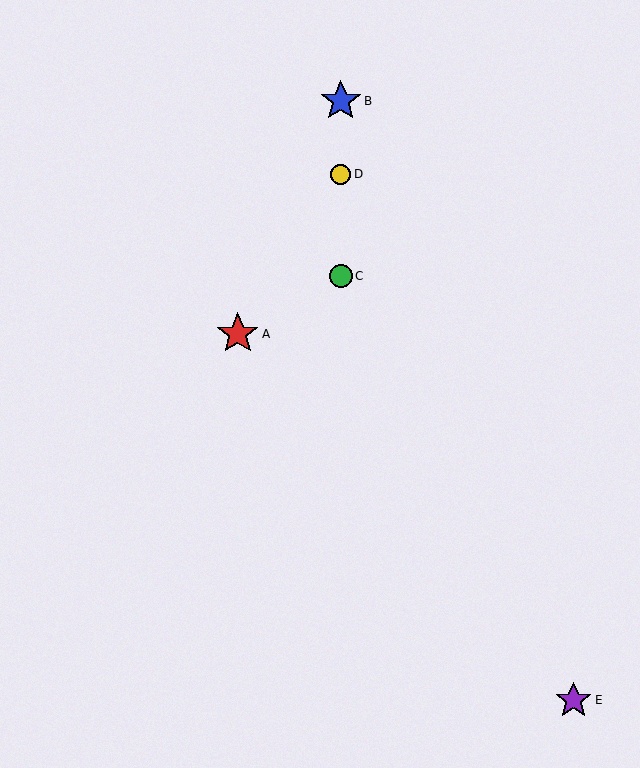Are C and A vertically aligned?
No, C is at x≈341 and A is at x≈238.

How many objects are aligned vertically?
3 objects (B, C, D) are aligned vertically.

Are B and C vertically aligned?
Yes, both are at x≈341.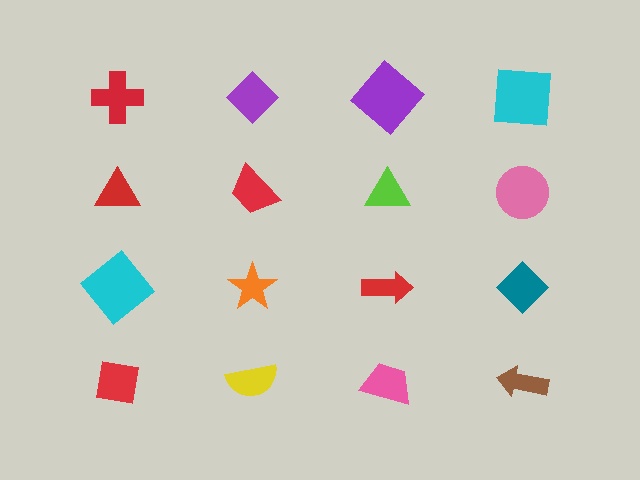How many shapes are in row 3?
4 shapes.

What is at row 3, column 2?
An orange star.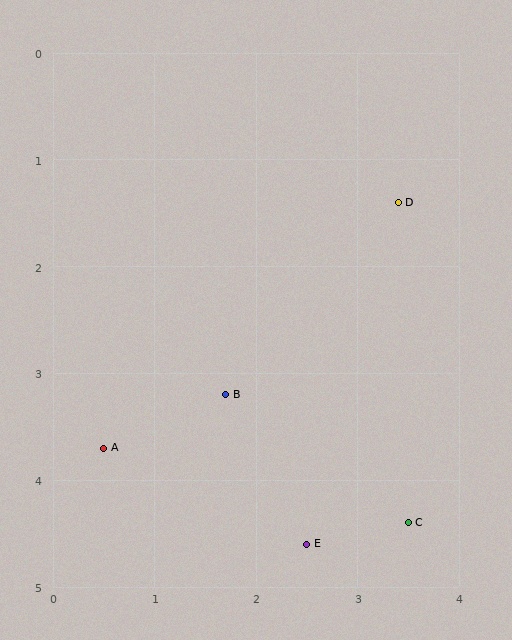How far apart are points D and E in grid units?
Points D and E are about 3.3 grid units apart.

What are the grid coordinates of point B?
Point B is at approximately (1.7, 3.2).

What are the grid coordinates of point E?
Point E is at approximately (2.5, 4.6).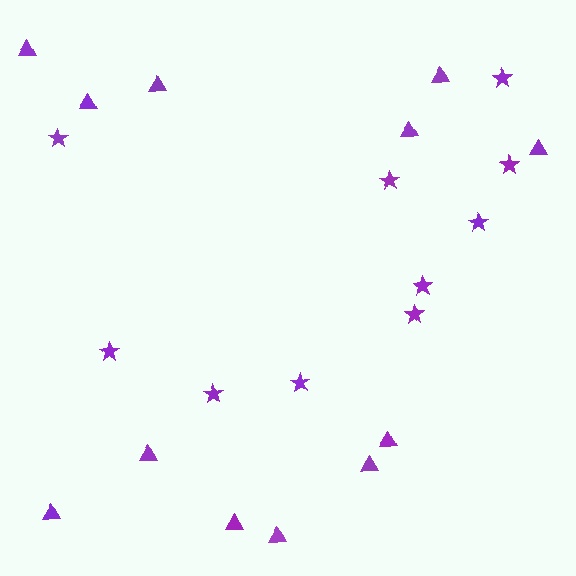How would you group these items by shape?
There are 2 groups: one group of stars (10) and one group of triangles (12).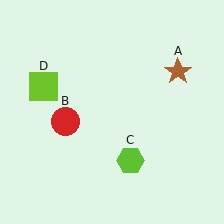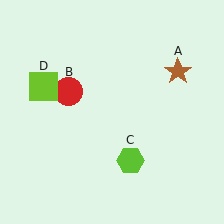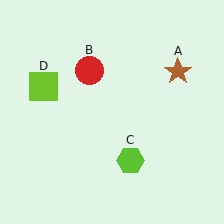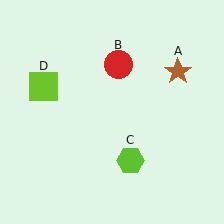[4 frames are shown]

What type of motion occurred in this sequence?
The red circle (object B) rotated clockwise around the center of the scene.